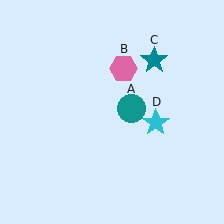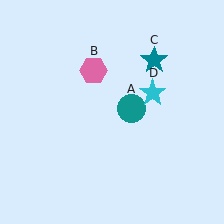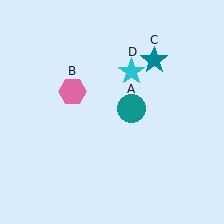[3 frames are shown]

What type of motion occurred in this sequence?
The pink hexagon (object B), cyan star (object D) rotated counterclockwise around the center of the scene.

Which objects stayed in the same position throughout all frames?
Teal circle (object A) and teal star (object C) remained stationary.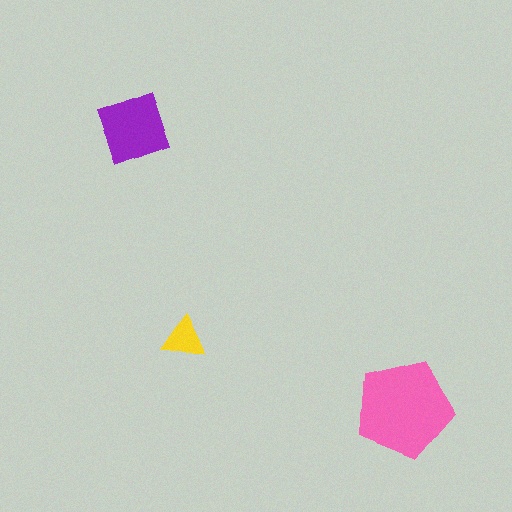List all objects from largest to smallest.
The pink pentagon, the purple diamond, the yellow triangle.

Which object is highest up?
The purple diamond is topmost.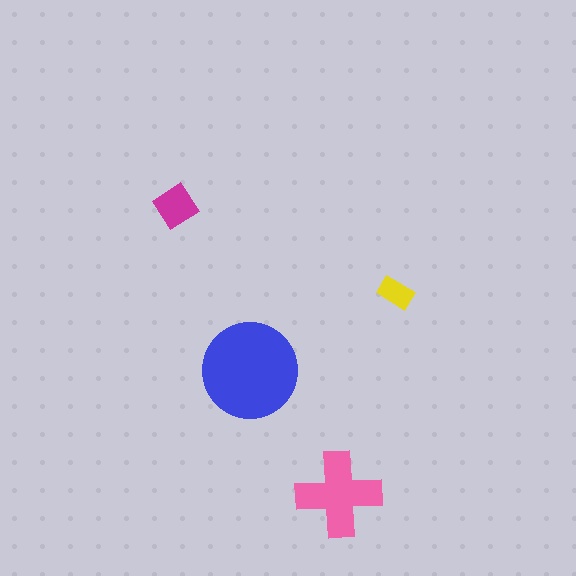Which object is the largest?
The blue circle.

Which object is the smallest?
The yellow rectangle.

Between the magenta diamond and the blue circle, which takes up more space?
The blue circle.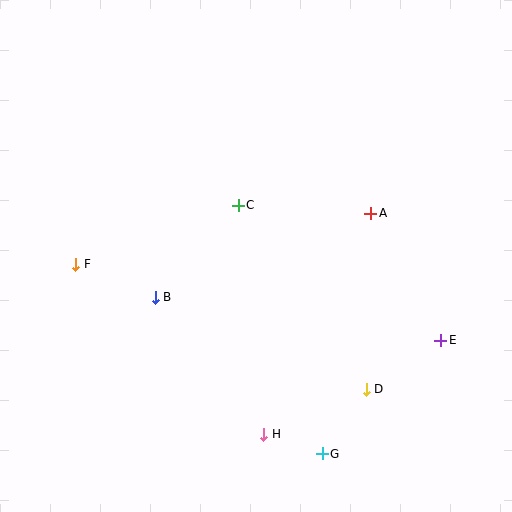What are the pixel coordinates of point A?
Point A is at (371, 213).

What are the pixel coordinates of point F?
Point F is at (76, 264).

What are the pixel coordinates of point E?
Point E is at (441, 340).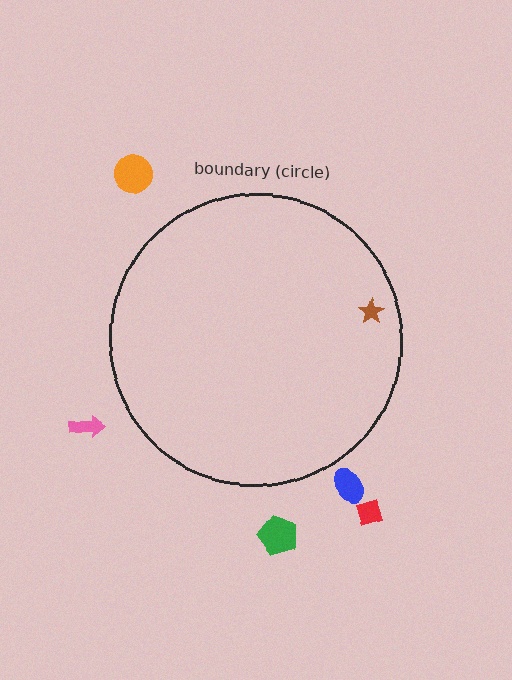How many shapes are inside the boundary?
1 inside, 5 outside.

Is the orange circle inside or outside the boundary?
Outside.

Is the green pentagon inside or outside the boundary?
Outside.